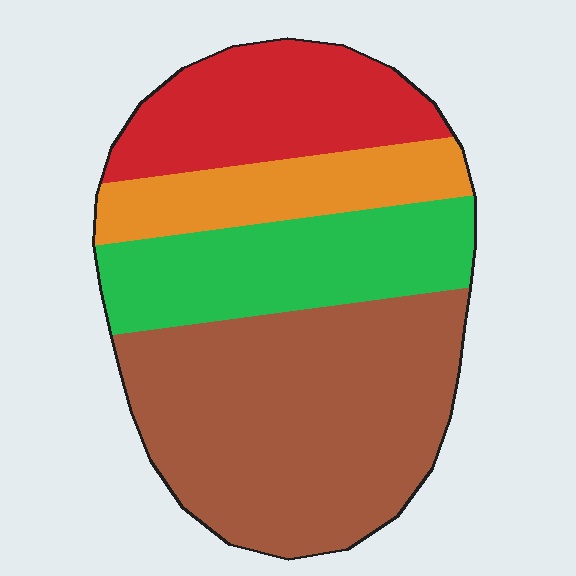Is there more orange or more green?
Green.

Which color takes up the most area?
Brown, at roughly 45%.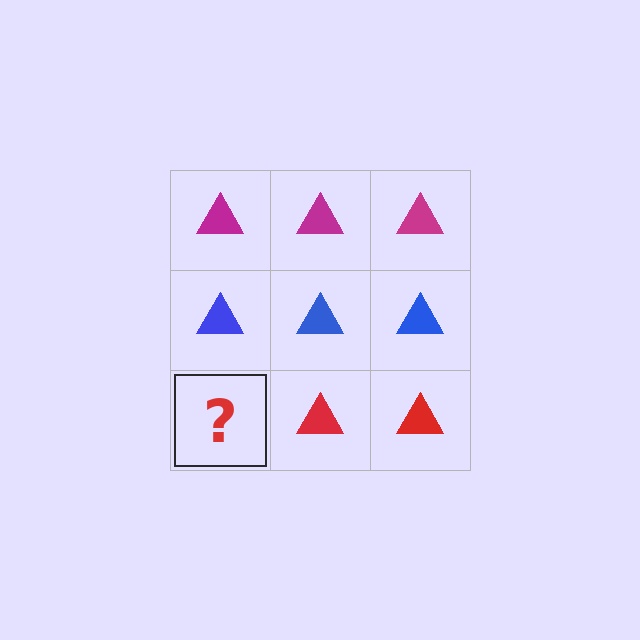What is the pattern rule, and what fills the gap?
The rule is that each row has a consistent color. The gap should be filled with a red triangle.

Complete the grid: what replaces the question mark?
The question mark should be replaced with a red triangle.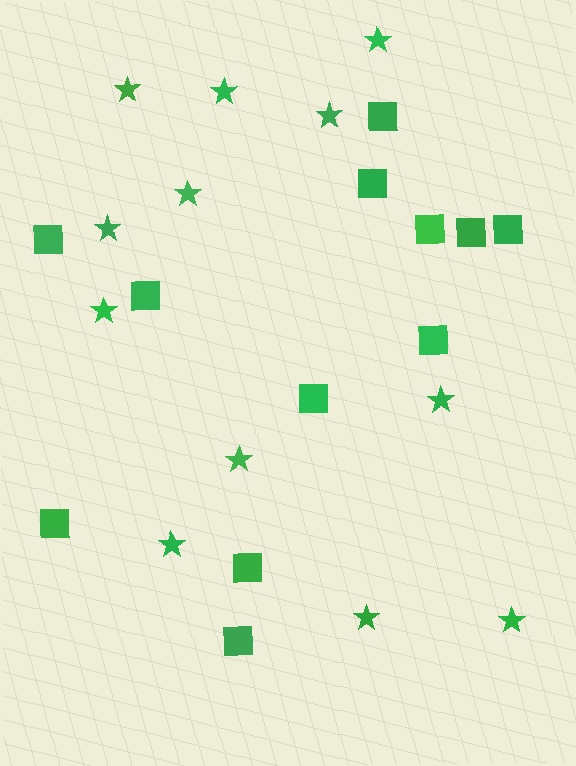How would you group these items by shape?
There are 2 groups: one group of squares (12) and one group of stars (12).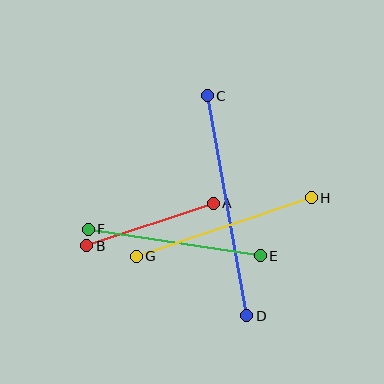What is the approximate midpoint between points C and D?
The midpoint is at approximately (227, 206) pixels.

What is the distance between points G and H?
The distance is approximately 184 pixels.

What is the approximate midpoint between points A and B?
The midpoint is at approximately (150, 225) pixels.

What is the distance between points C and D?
The distance is approximately 224 pixels.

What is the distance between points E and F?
The distance is approximately 174 pixels.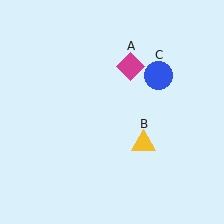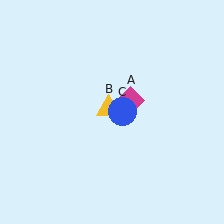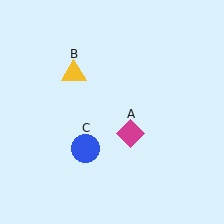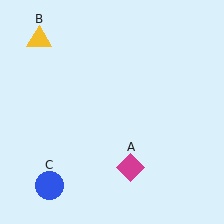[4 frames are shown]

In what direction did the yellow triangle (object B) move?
The yellow triangle (object B) moved up and to the left.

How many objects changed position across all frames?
3 objects changed position: magenta diamond (object A), yellow triangle (object B), blue circle (object C).